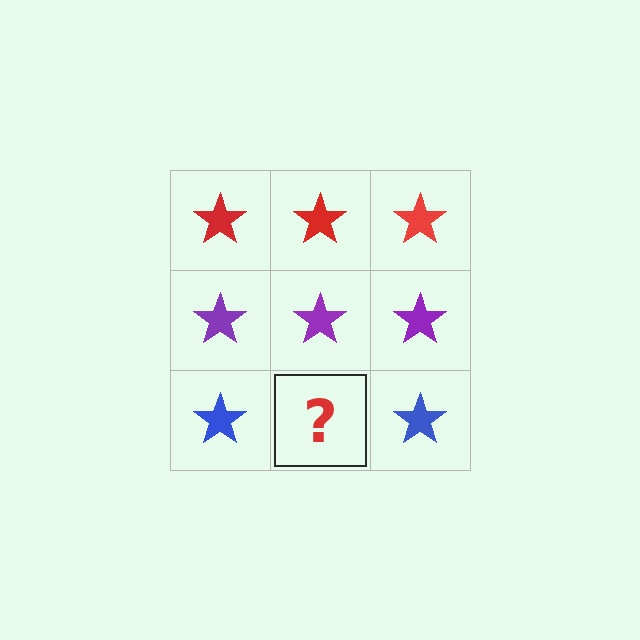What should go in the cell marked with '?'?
The missing cell should contain a blue star.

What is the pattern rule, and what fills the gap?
The rule is that each row has a consistent color. The gap should be filled with a blue star.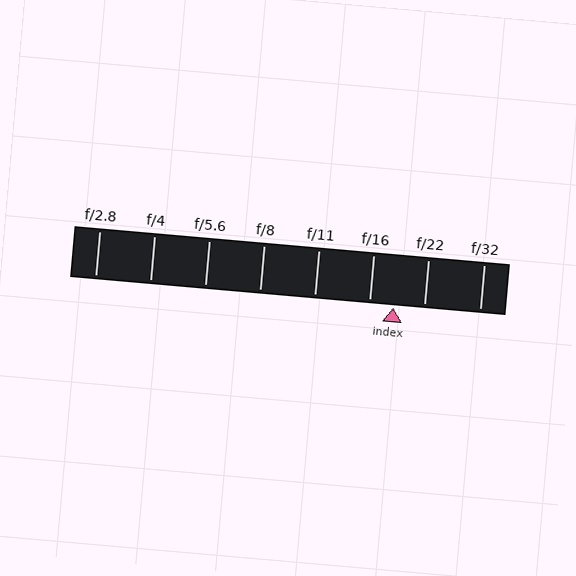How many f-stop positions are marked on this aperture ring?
There are 8 f-stop positions marked.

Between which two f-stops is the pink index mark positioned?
The index mark is between f/16 and f/22.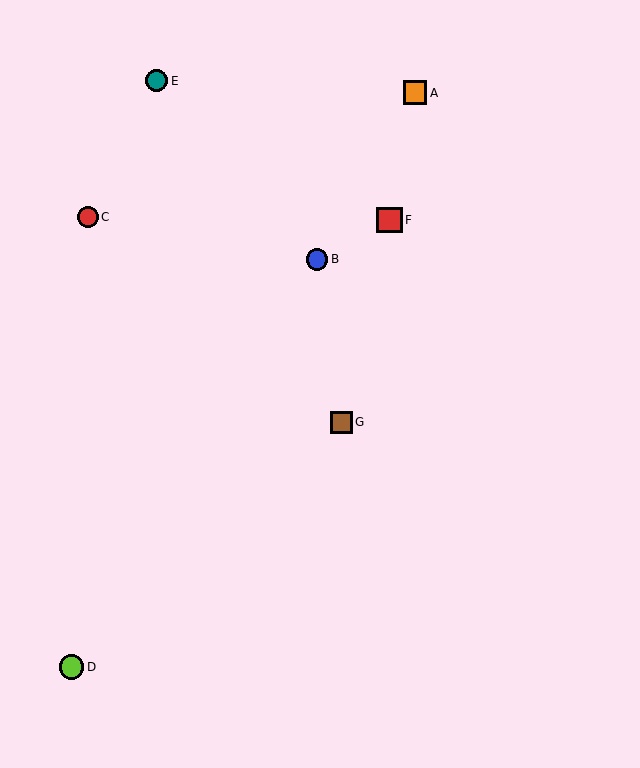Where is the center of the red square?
The center of the red square is at (389, 220).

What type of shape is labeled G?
Shape G is a brown square.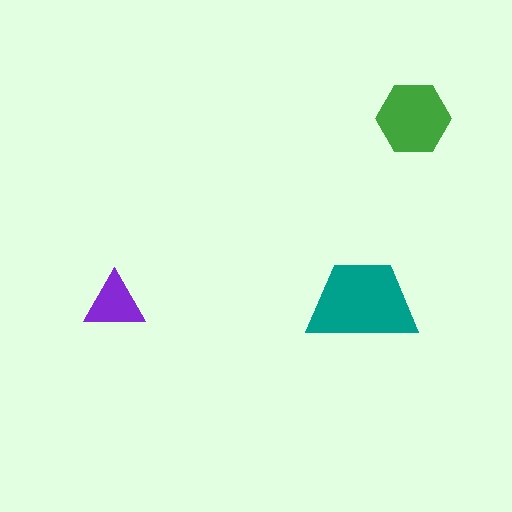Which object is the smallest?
The purple triangle.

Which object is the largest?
The teal trapezoid.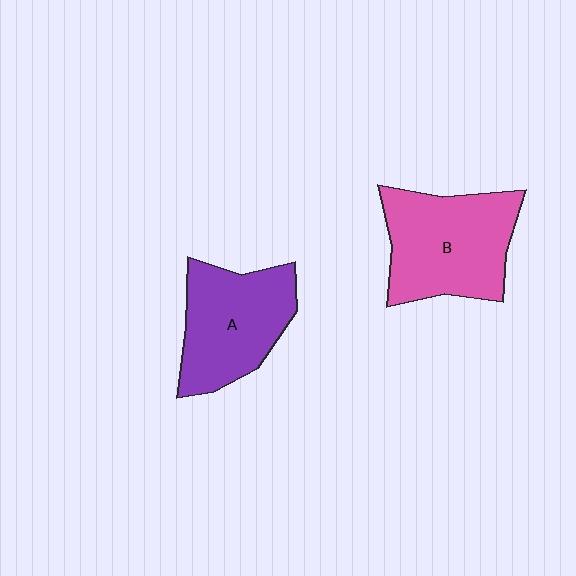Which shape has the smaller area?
Shape A (purple).